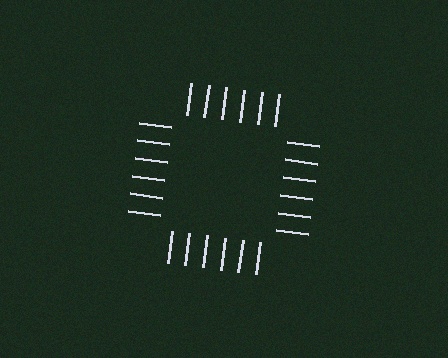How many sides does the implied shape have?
4 sides — the line-ends trace a square.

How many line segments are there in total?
24 — 6 along each of the 4 edges.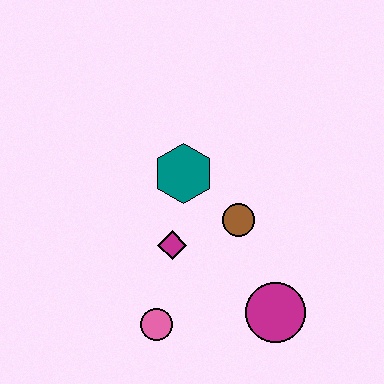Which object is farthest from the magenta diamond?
The magenta circle is farthest from the magenta diamond.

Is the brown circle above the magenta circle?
Yes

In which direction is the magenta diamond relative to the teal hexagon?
The magenta diamond is below the teal hexagon.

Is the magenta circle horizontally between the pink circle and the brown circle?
No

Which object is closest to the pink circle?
The magenta diamond is closest to the pink circle.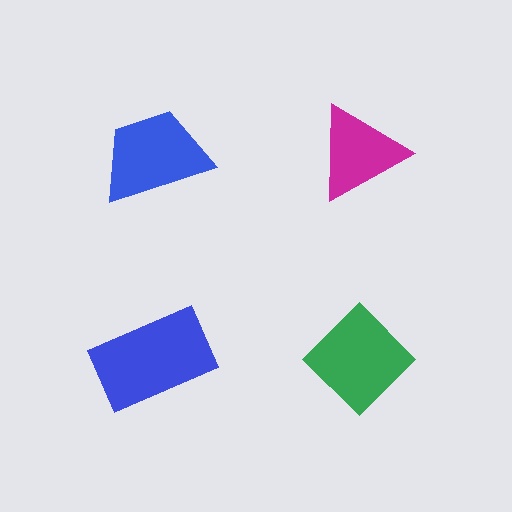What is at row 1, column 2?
A magenta triangle.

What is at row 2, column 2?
A green diamond.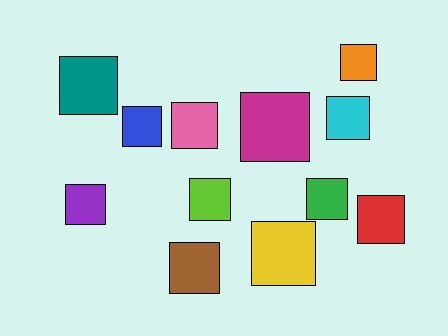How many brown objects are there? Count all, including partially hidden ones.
There is 1 brown object.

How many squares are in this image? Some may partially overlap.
There are 12 squares.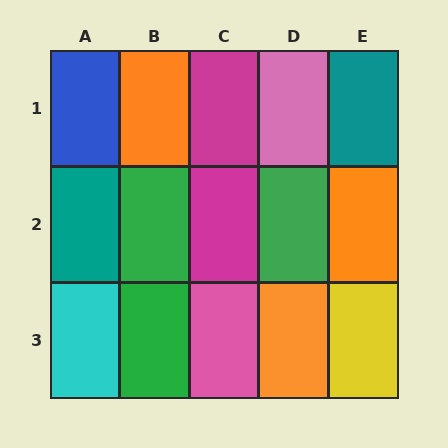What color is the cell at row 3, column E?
Yellow.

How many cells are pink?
2 cells are pink.